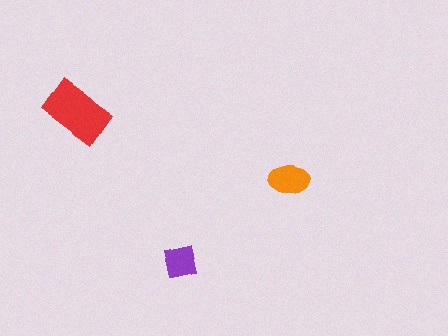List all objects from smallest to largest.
The purple square, the orange ellipse, the red rectangle.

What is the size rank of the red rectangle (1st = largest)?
1st.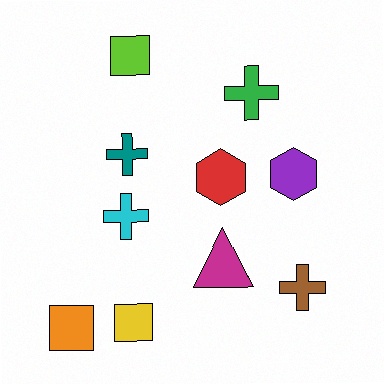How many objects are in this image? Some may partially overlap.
There are 10 objects.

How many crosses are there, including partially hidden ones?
There are 4 crosses.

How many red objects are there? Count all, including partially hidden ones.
There is 1 red object.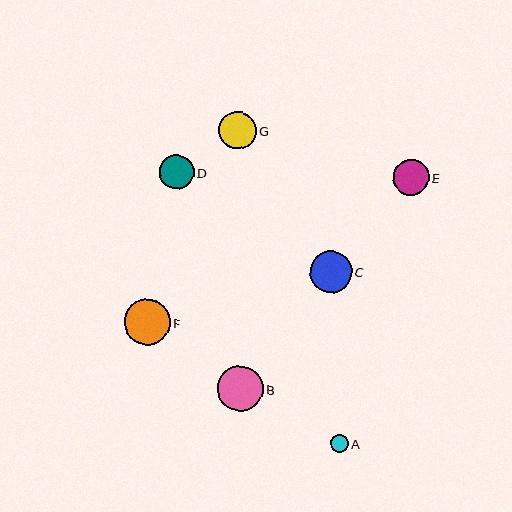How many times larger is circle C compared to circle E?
Circle C is approximately 1.2 times the size of circle E.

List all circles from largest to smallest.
From largest to smallest: F, B, C, G, E, D, A.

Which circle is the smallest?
Circle A is the smallest with a size of approximately 18 pixels.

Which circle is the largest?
Circle F is the largest with a size of approximately 46 pixels.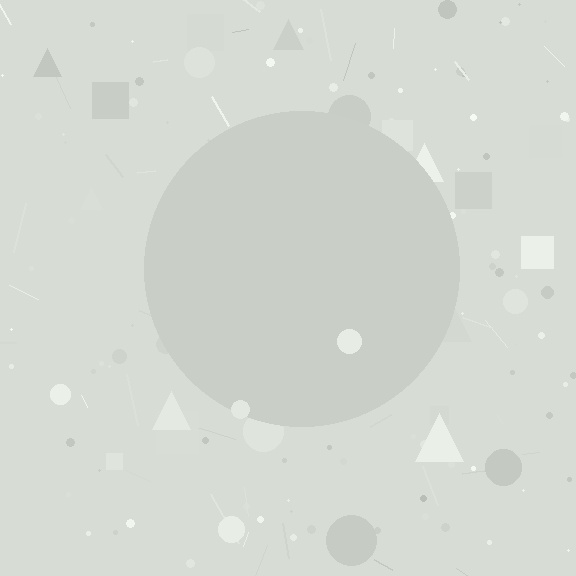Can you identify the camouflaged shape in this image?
The camouflaged shape is a circle.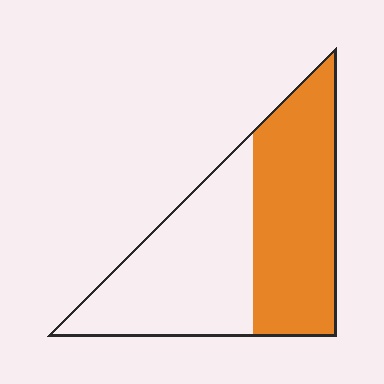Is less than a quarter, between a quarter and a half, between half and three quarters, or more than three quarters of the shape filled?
Between a quarter and a half.